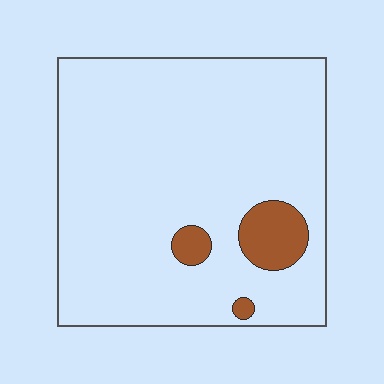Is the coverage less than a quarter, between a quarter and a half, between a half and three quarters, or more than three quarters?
Less than a quarter.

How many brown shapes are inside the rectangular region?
3.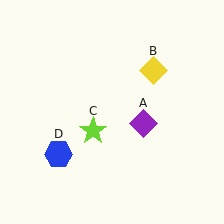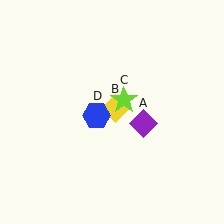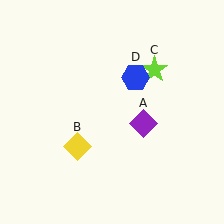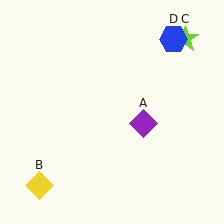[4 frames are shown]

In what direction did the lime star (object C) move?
The lime star (object C) moved up and to the right.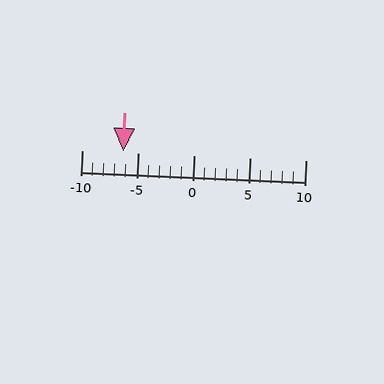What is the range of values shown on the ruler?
The ruler shows values from -10 to 10.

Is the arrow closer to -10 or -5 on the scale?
The arrow is closer to -5.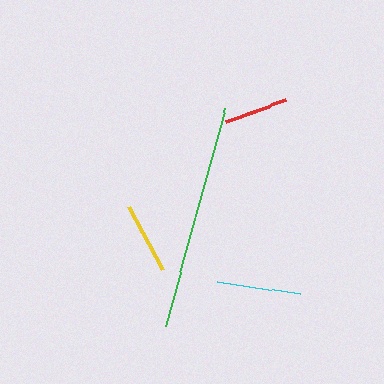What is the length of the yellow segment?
The yellow segment is approximately 72 pixels long.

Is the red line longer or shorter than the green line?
The green line is longer than the red line.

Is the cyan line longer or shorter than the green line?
The green line is longer than the cyan line.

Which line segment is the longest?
The green line is the longest at approximately 226 pixels.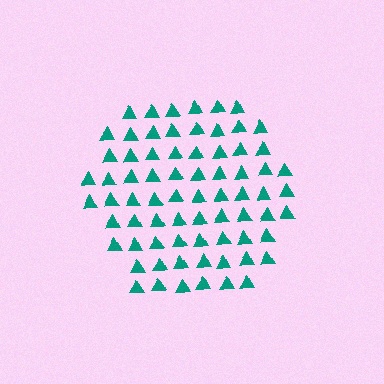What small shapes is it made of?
It is made of small triangles.